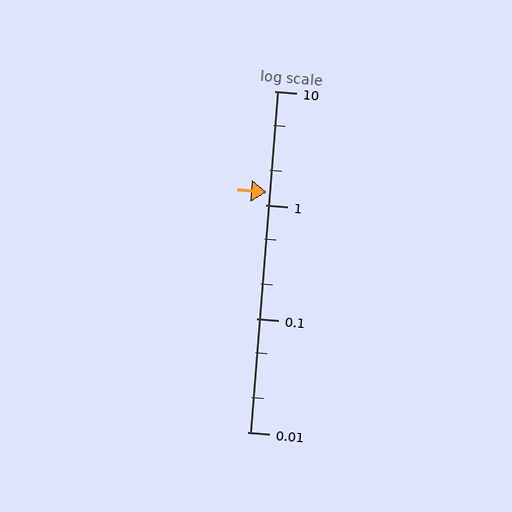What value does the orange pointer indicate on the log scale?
The pointer indicates approximately 1.3.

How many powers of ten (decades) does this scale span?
The scale spans 3 decades, from 0.01 to 10.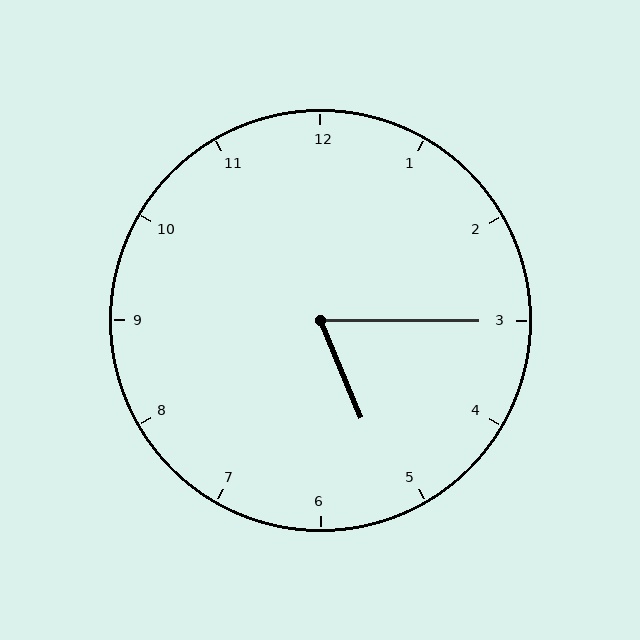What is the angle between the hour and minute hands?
Approximately 68 degrees.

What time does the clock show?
5:15.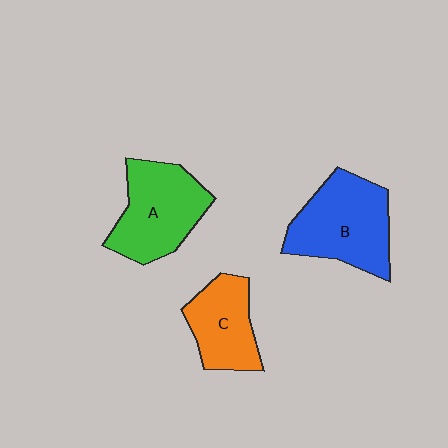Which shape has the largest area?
Shape B (blue).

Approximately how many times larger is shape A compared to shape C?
Approximately 1.3 times.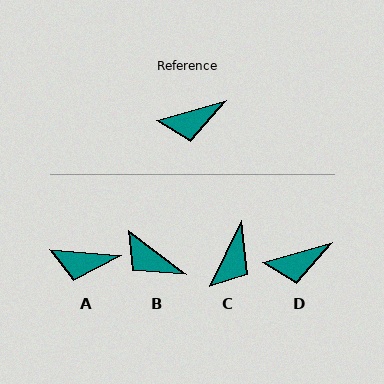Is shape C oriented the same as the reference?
No, it is off by about 48 degrees.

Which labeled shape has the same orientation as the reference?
D.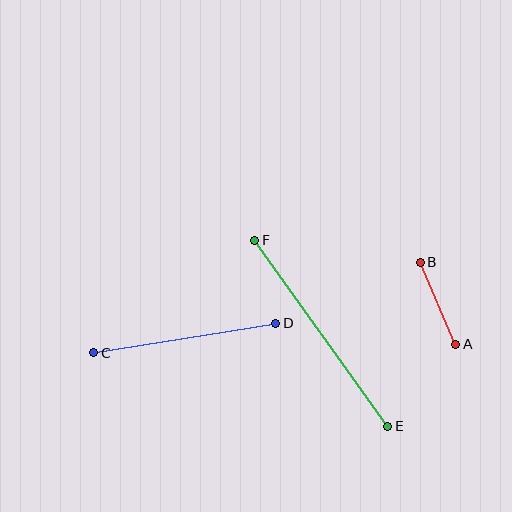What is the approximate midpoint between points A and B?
The midpoint is at approximately (438, 303) pixels.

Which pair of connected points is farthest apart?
Points E and F are farthest apart.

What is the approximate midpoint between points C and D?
The midpoint is at approximately (185, 338) pixels.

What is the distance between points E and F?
The distance is approximately 229 pixels.